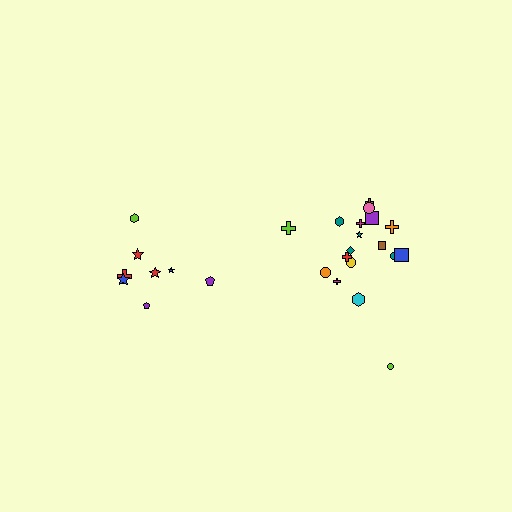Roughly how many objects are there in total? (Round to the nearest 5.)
Roughly 25 objects in total.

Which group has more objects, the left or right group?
The right group.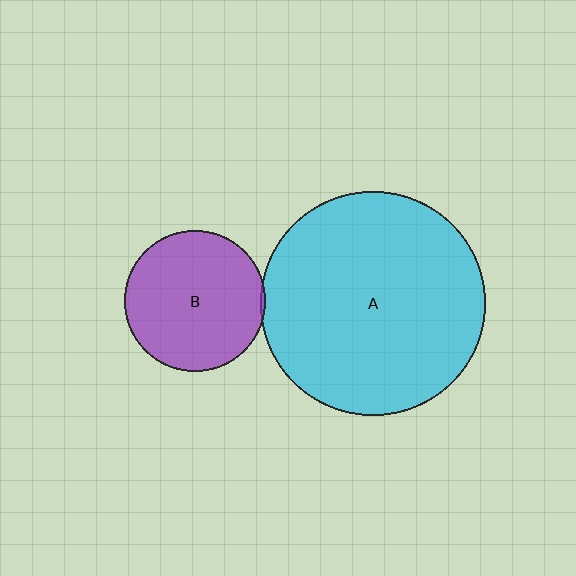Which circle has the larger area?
Circle A (cyan).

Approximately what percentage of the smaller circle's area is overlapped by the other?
Approximately 5%.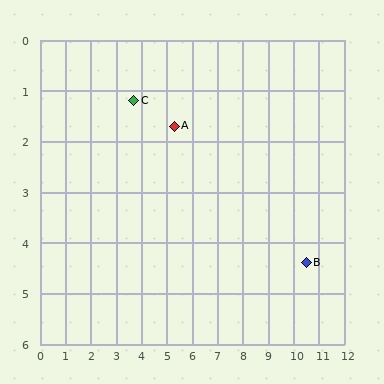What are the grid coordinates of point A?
Point A is at approximately (5.3, 1.7).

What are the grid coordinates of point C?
Point C is at approximately (3.7, 1.2).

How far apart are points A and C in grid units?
Points A and C are about 1.7 grid units apart.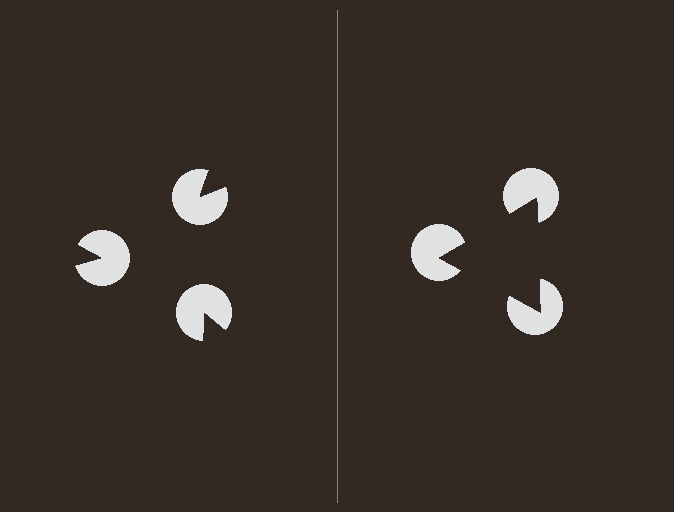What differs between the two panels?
The pac-man discs are positioned identically on both sides; only the wedge orientations differ. On the right they align to a triangle; on the left they are misaligned.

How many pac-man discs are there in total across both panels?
6 — 3 on each side.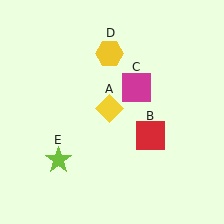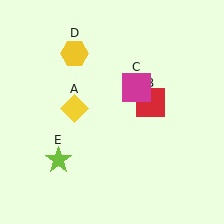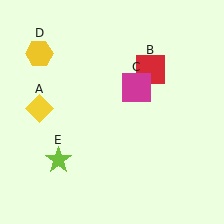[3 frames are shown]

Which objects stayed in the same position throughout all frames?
Magenta square (object C) and lime star (object E) remained stationary.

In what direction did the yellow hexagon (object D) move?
The yellow hexagon (object D) moved left.